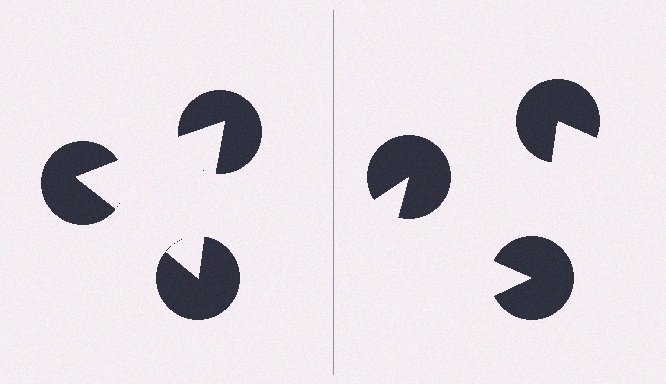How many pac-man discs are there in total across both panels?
6 — 3 on each side.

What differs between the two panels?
The pac-man discs are positioned identically on both sides; only the wedge orientations differ. On the left they align to a triangle; on the right they are misaligned.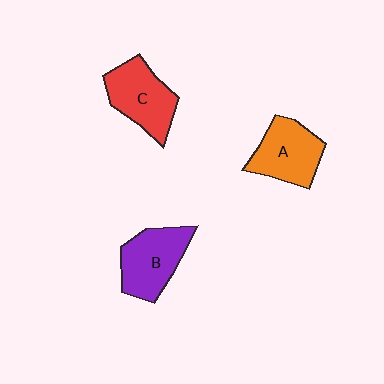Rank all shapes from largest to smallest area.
From largest to smallest: B (purple), C (red), A (orange).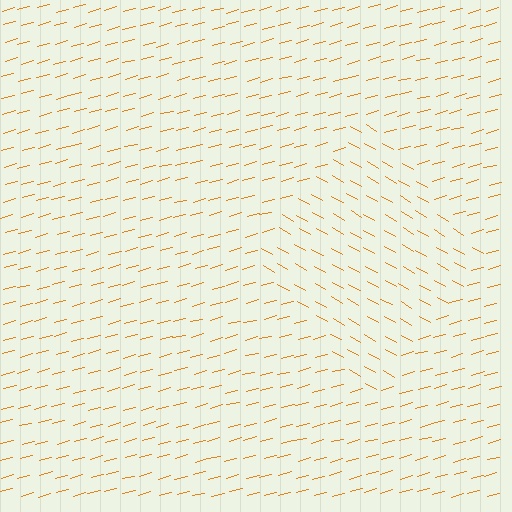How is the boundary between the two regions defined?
The boundary is defined purely by a change in line orientation (approximately 45 degrees difference). All lines are the same color and thickness.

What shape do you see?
I see a diamond.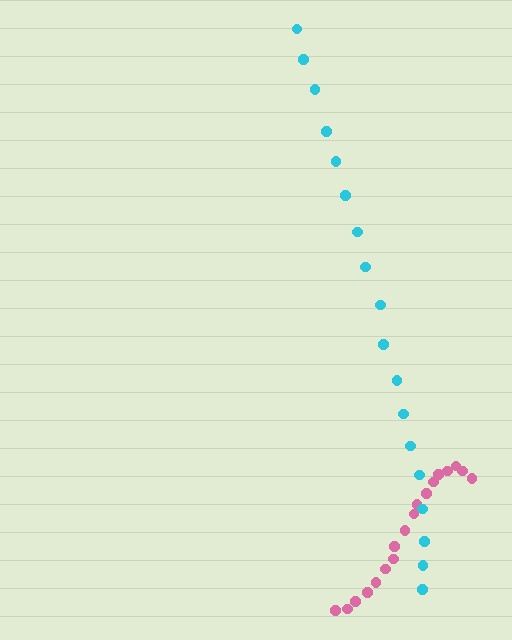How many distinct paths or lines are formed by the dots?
There are 2 distinct paths.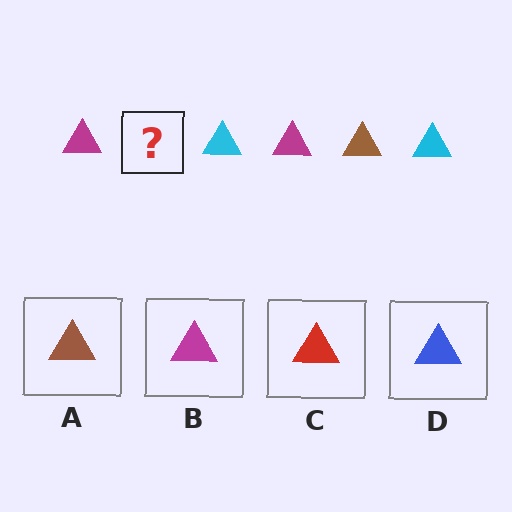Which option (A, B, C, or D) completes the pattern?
A.